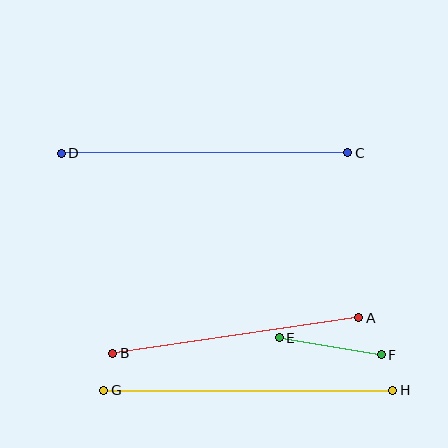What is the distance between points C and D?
The distance is approximately 287 pixels.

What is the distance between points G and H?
The distance is approximately 289 pixels.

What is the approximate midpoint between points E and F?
The midpoint is at approximately (330, 346) pixels.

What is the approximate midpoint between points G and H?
The midpoint is at approximately (248, 390) pixels.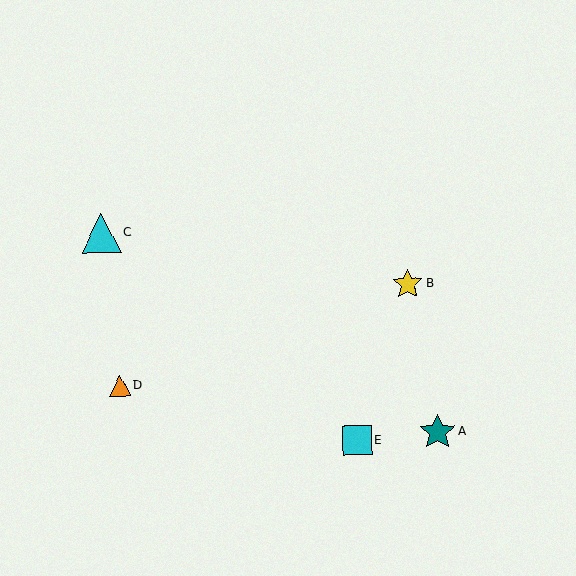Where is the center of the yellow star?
The center of the yellow star is at (408, 284).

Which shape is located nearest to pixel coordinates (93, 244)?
The cyan triangle (labeled C) at (101, 233) is nearest to that location.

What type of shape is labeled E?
Shape E is a cyan square.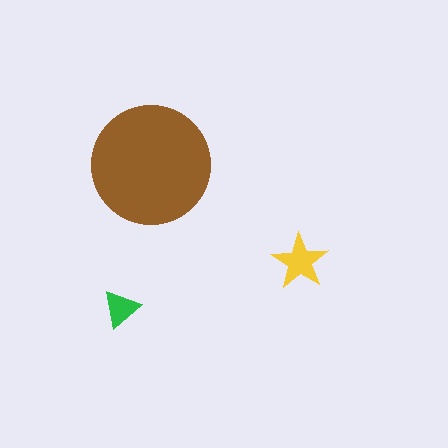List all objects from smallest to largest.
The green triangle, the yellow star, the brown circle.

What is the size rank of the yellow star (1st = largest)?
2nd.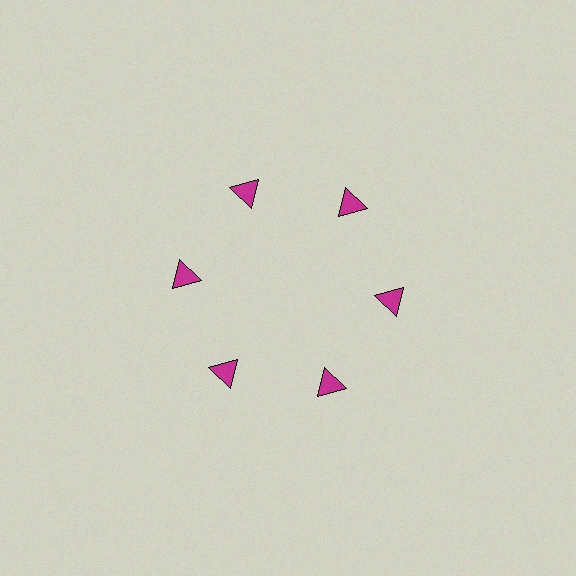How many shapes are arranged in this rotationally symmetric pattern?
There are 6 shapes, arranged in 6 groups of 1.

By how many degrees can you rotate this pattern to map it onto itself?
The pattern maps onto itself every 60 degrees of rotation.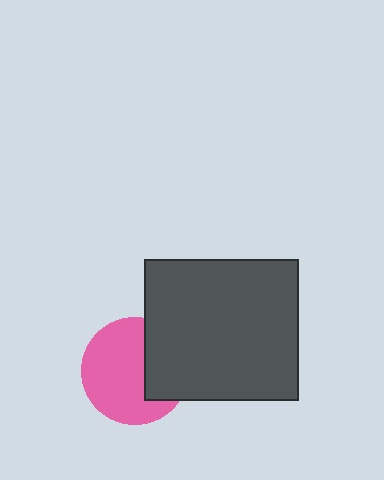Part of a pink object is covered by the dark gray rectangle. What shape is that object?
It is a circle.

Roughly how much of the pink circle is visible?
Most of it is visible (roughly 66%).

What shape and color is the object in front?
The object in front is a dark gray rectangle.